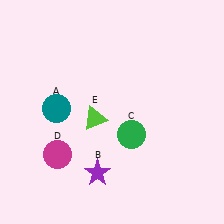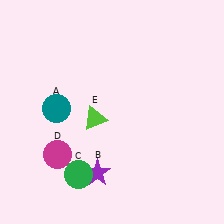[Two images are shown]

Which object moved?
The green circle (C) moved left.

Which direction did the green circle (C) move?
The green circle (C) moved left.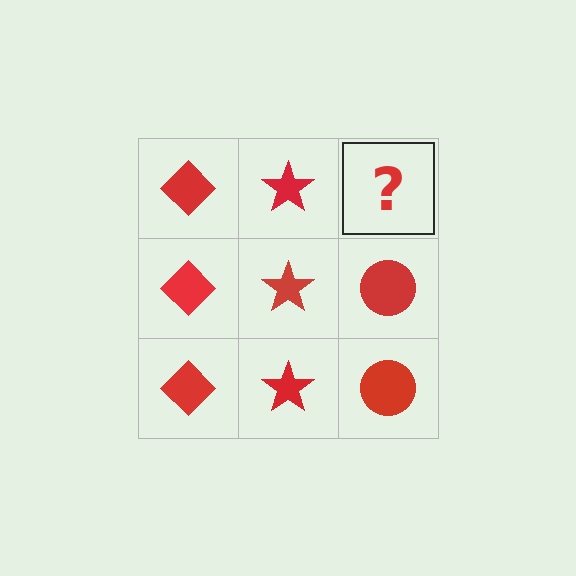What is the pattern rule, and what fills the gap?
The rule is that each column has a consistent shape. The gap should be filled with a red circle.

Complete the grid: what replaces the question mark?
The question mark should be replaced with a red circle.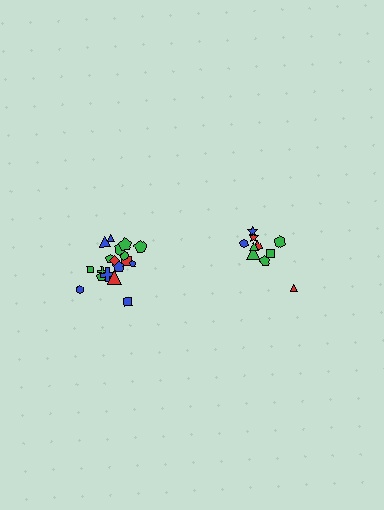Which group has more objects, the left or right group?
The left group.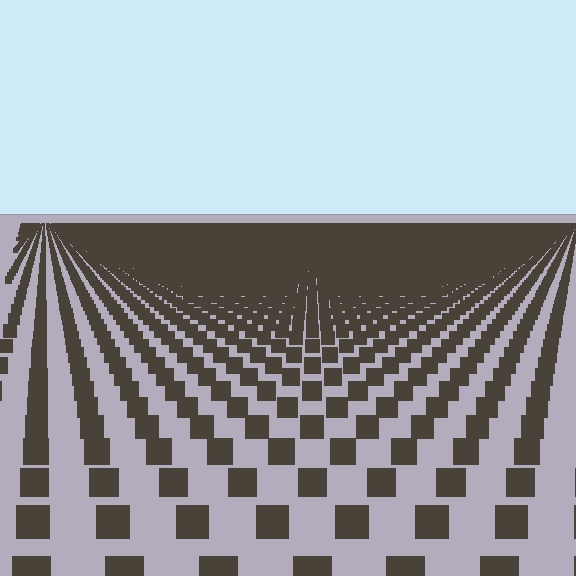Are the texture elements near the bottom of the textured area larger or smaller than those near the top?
Larger. Near the bottom, elements are closer to the viewer and appear at a bigger on-screen size.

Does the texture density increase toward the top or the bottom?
Density increases toward the top.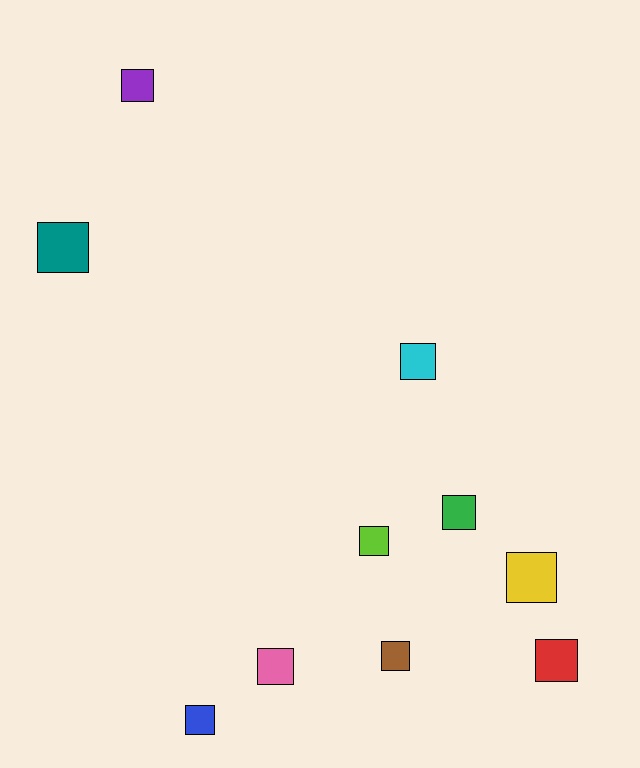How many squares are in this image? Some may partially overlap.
There are 10 squares.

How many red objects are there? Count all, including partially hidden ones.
There is 1 red object.